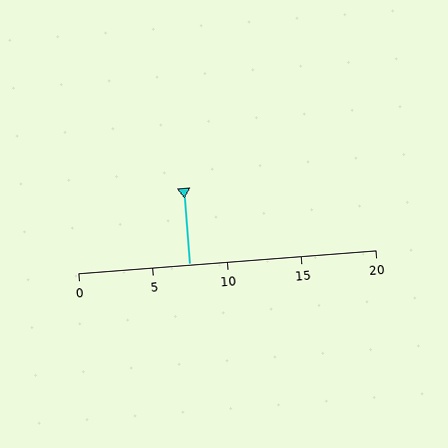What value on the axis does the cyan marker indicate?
The marker indicates approximately 7.5.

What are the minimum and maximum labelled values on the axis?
The axis runs from 0 to 20.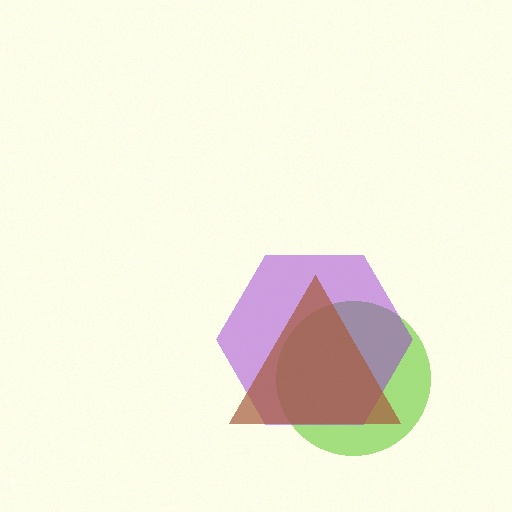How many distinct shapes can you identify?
There are 3 distinct shapes: a lime circle, a purple hexagon, a brown triangle.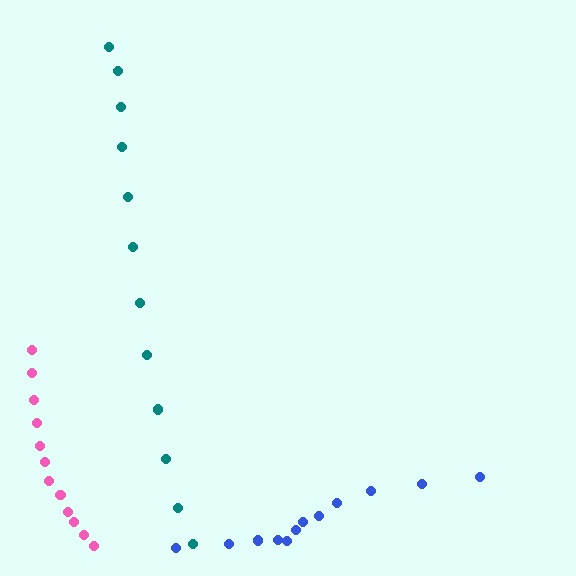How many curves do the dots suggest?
There are 3 distinct paths.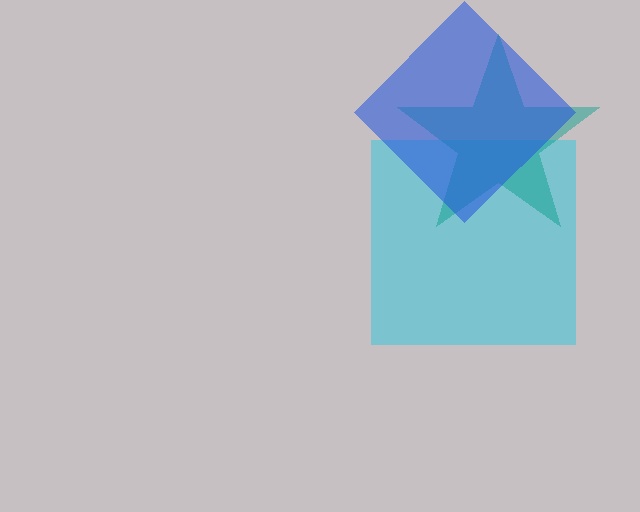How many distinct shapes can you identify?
There are 3 distinct shapes: a cyan square, a teal star, a blue diamond.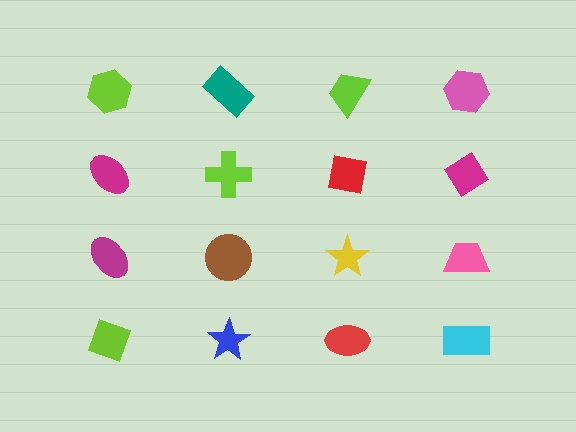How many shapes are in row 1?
4 shapes.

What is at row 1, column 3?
A lime trapezoid.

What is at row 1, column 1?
A lime hexagon.